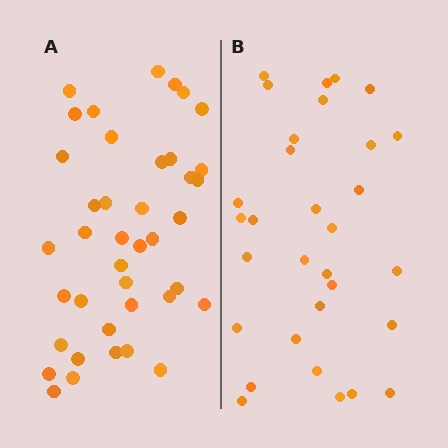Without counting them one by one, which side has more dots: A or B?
Region A (the left region) has more dots.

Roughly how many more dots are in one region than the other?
Region A has roughly 8 or so more dots than region B.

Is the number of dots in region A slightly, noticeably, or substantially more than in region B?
Region A has noticeably more, but not dramatically so. The ratio is roughly 1.3 to 1.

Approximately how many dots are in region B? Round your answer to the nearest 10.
About 30 dots. (The exact count is 31, which rounds to 30.)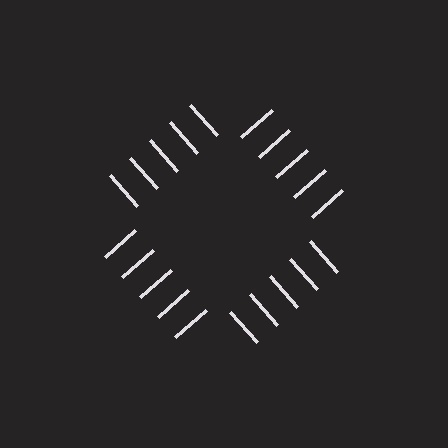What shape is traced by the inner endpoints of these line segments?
An illusory square — the line segments terminate on its edges but no continuous stroke is drawn.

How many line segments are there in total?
20 — 5 along each of the 4 edges.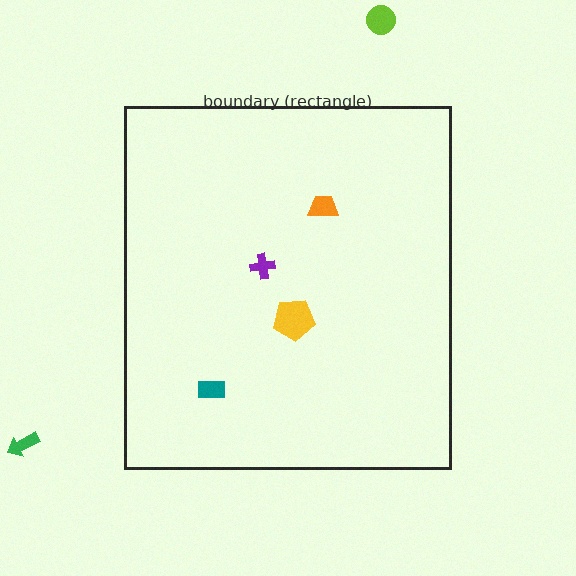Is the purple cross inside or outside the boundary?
Inside.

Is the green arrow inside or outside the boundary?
Outside.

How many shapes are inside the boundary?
4 inside, 2 outside.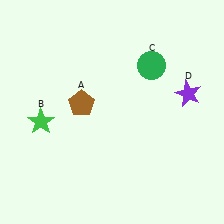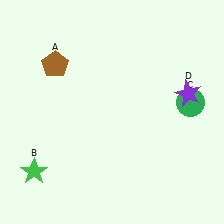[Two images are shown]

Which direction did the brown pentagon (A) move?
The brown pentagon (A) moved up.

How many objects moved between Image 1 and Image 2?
3 objects moved between the two images.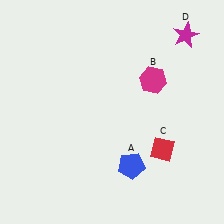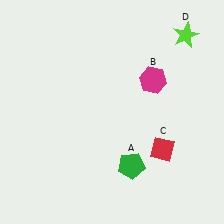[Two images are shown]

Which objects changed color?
A changed from blue to green. D changed from magenta to lime.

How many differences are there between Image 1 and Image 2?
There are 2 differences between the two images.